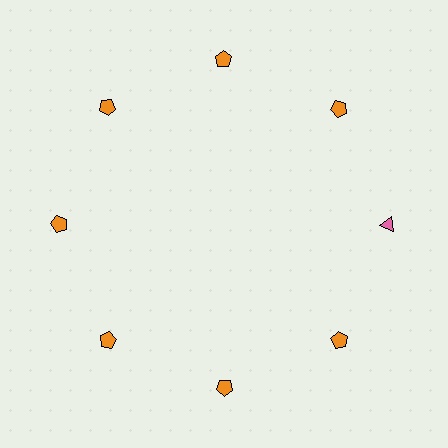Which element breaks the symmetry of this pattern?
The pink triangle at roughly the 3 o'clock position breaks the symmetry. All other shapes are orange pentagons.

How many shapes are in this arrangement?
There are 8 shapes arranged in a ring pattern.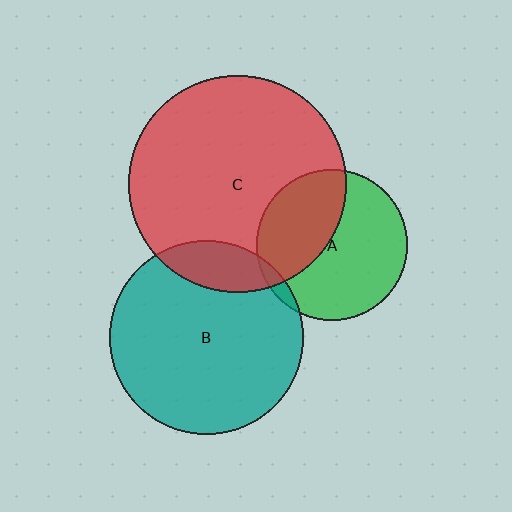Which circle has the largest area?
Circle C (red).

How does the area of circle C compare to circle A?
Approximately 2.1 times.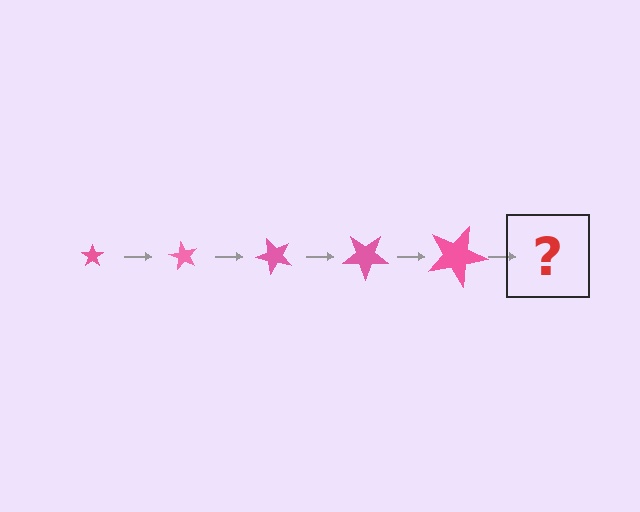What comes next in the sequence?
The next element should be a star, larger than the previous one and rotated 300 degrees from the start.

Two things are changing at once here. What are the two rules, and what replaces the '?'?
The two rules are that the star grows larger each step and it rotates 60 degrees each step. The '?' should be a star, larger than the previous one and rotated 300 degrees from the start.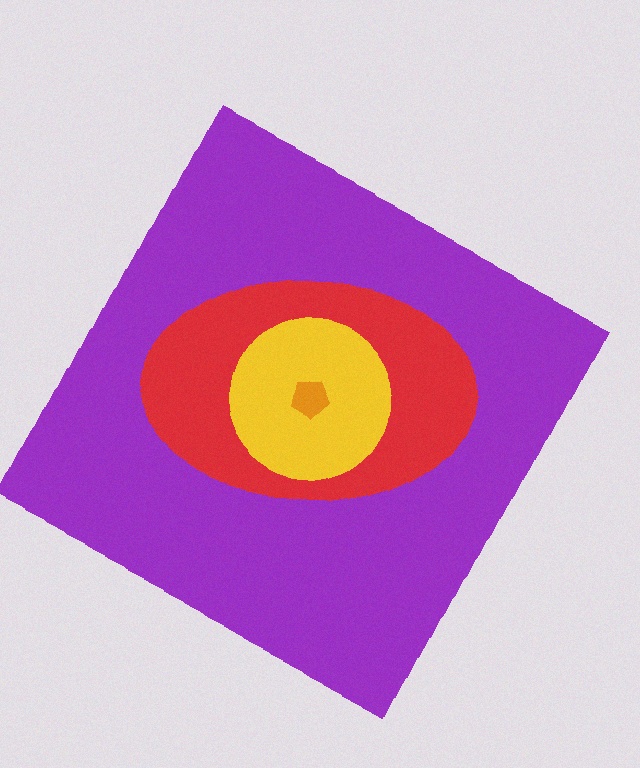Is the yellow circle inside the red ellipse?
Yes.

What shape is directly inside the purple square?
The red ellipse.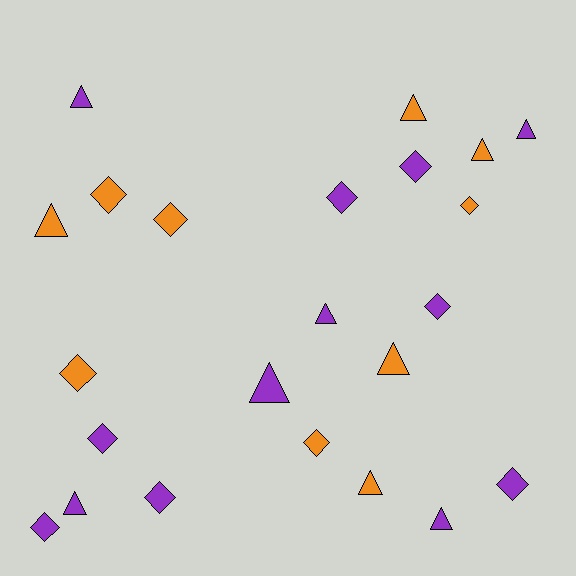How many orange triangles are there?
There are 5 orange triangles.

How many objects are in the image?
There are 23 objects.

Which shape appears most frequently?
Diamond, with 12 objects.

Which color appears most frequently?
Purple, with 13 objects.